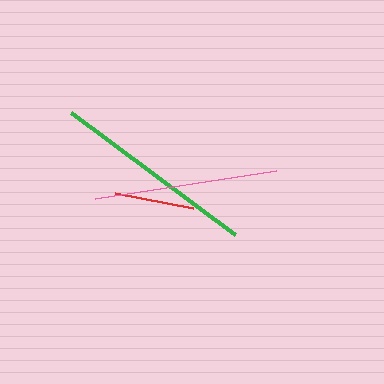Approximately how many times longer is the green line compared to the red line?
The green line is approximately 2.6 times the length of the red line.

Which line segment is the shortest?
The red line is the shortest at approximately 80 pixels.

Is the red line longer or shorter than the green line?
The green line is longer than the red line.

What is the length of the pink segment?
The pink segment is approximately 183 pixels long.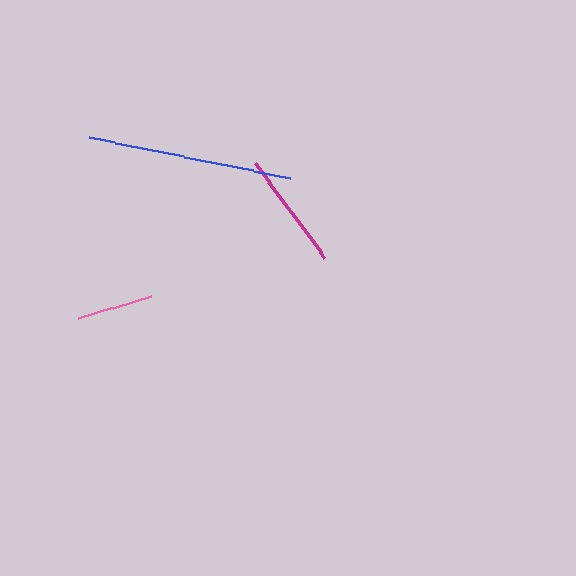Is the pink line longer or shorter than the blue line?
The blue line is longer than the pink line.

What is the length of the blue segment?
The blue segment is approximately 205 pixels long.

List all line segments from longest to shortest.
From longest to shortest: blue, magenta, pink.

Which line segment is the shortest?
The pink line is the shortest at approximately 77 pixels.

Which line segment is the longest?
The blue line is the longest at approximately 205 pixels.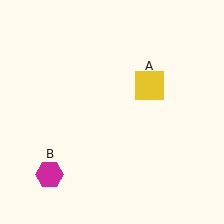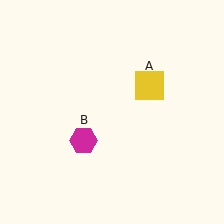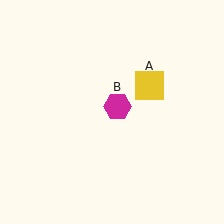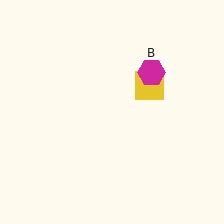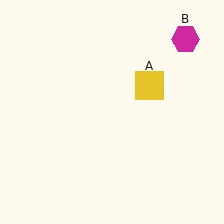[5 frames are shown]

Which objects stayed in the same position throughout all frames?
Yellow square (object A) remained stationary.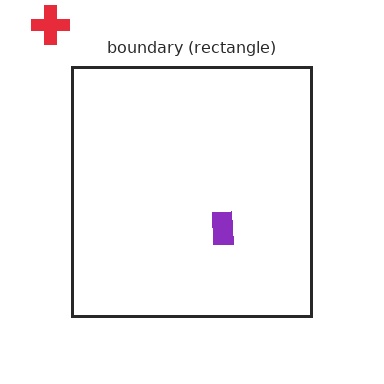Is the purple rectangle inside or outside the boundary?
Inside.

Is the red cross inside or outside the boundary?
Outside.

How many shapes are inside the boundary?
1 inside, 1 outside.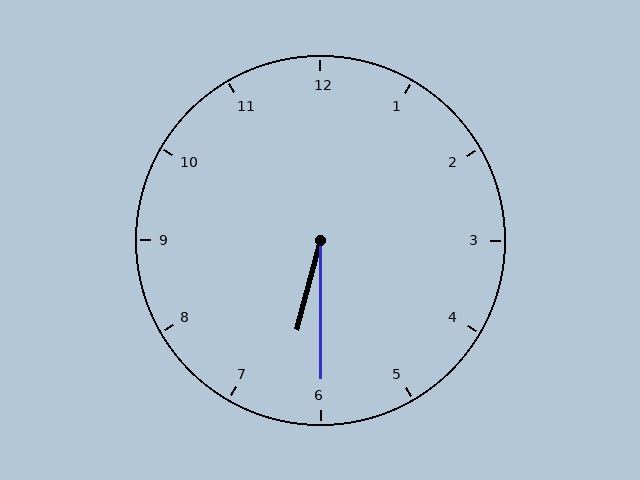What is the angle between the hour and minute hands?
Approximately 15 degrees.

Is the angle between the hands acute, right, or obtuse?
It is acute.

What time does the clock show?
6:30.